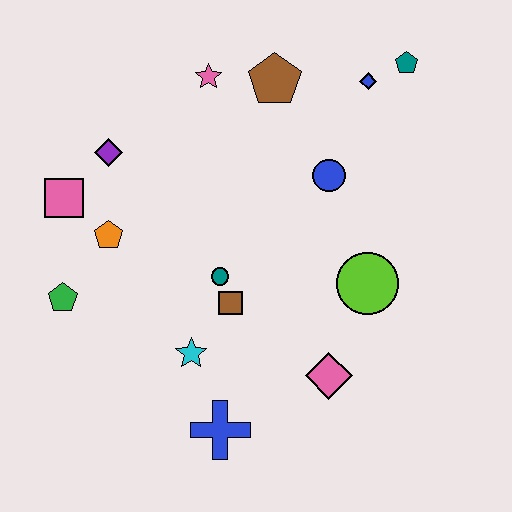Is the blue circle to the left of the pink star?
No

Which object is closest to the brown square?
The teal circle is closest to the brown square.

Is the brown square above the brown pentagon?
No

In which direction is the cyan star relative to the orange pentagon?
The cyan star is below the orange pentagon.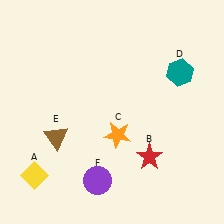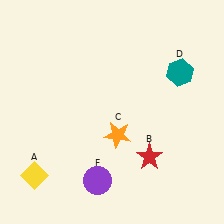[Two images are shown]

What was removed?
The brown triangle (E) was removed in Image 2.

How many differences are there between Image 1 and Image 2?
There is 1 difference between the two images.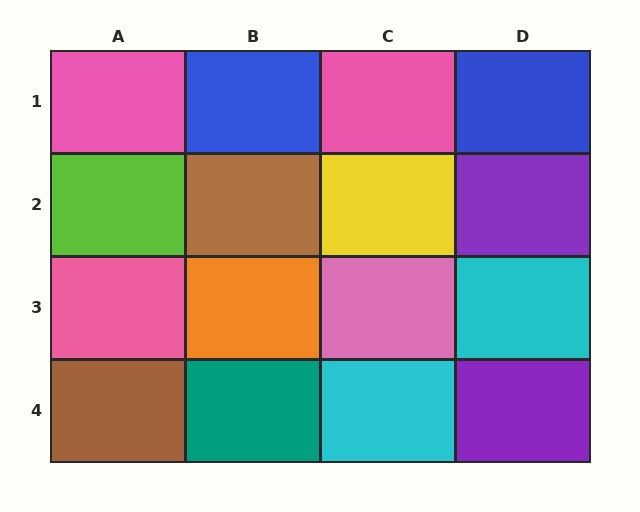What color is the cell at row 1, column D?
Blue.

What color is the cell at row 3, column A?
Pink.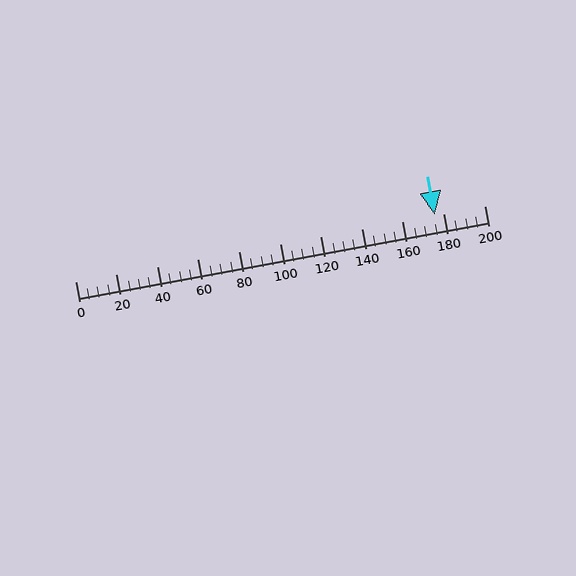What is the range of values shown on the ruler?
The ruler shows values from 0 to 200.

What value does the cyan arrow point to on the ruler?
The cyan arrow points to approximately 176.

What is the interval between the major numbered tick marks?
The major tick marks are spaced 20 units apart.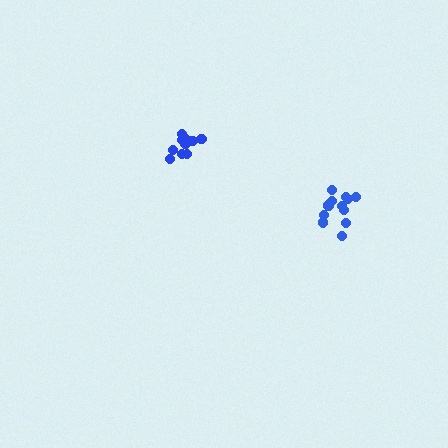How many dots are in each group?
Group 1: 12 dots, Group 2: 11 dots (23 total).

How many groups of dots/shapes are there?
There are 2 groups.